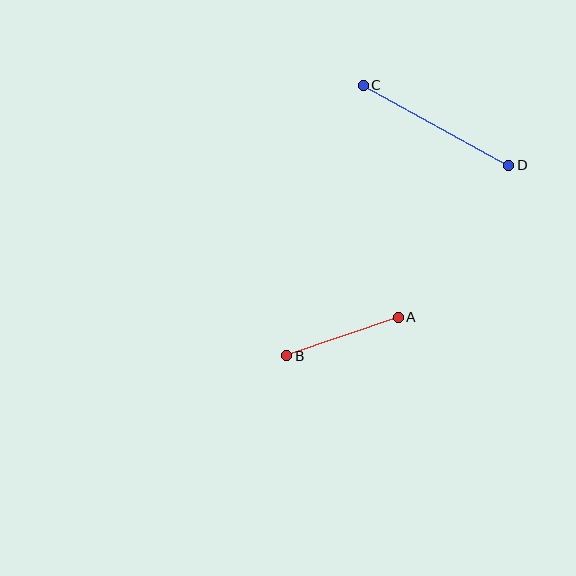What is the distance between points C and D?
The distance is approximately 166 pixels.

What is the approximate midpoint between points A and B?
The midpoint is at approximately (342, 337) pixels.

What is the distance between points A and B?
The distance is approximately 118 pixels.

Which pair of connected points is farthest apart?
Points C and D are farthest apart.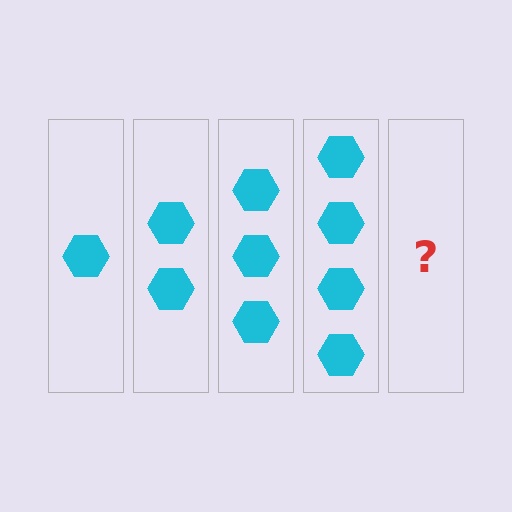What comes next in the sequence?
The next element should be 5 hexagons.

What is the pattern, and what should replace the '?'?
The pattern is that each step adds one more hexagon. The '?' should be 5 hexagons.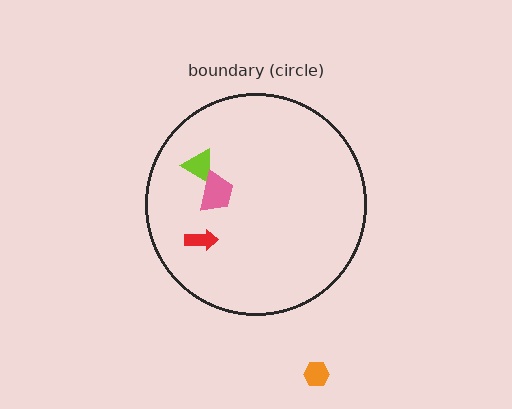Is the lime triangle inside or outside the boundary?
Inside.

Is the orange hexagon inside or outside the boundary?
Outside.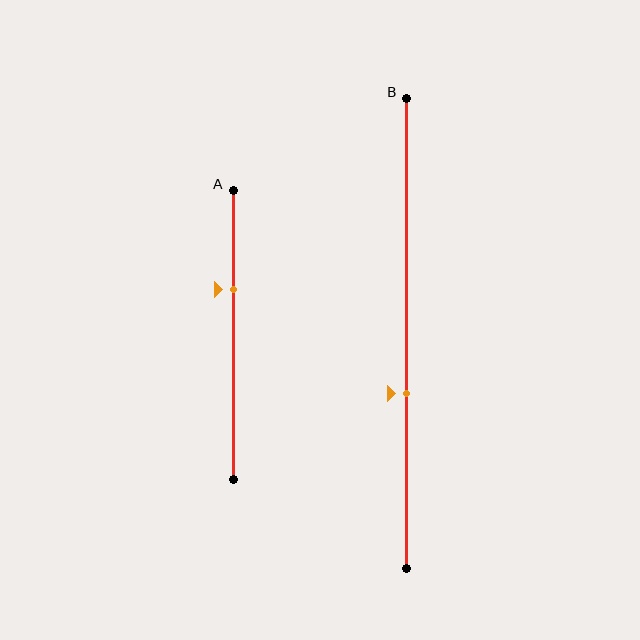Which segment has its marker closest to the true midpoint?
Segment B has its marker closest to the true midpoint.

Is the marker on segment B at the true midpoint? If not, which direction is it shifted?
No, the marker on segment B is shifted downward by about 13% of the segment length.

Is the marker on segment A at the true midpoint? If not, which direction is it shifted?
No, the marker on segment A is shifted upward by about 16% of the segment length.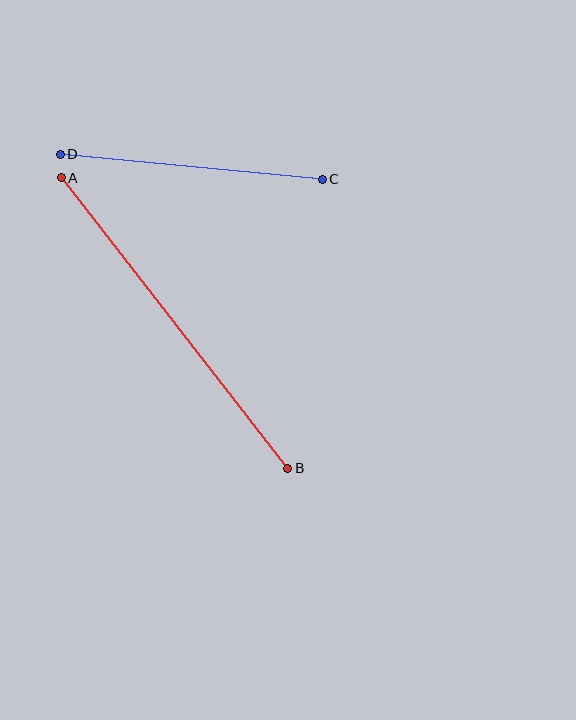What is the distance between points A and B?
The distance is approximately 369 pixels.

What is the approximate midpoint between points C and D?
The midpoint is at approximately (191, 167) pixels.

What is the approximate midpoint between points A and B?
The midpoint is at approximately (174, 323) pixels.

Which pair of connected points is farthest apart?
Points A and B are farthest apart.